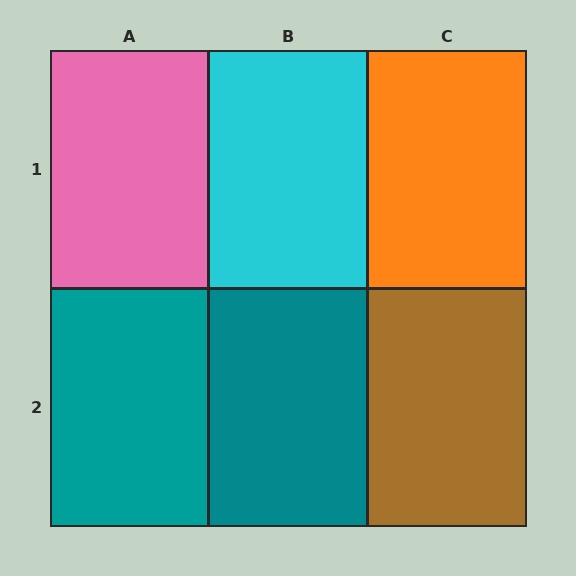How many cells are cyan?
1 cell is cyan.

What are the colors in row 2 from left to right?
Teal, teal, brown.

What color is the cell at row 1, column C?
Orange.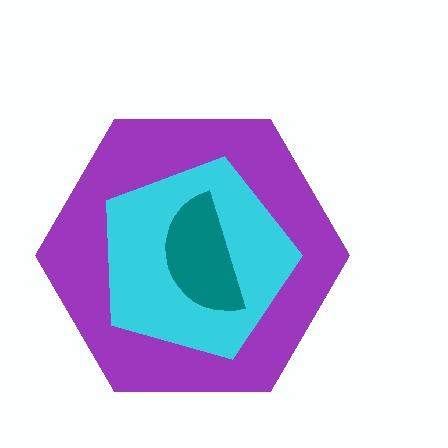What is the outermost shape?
The purple hexagon.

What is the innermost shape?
The teal semicircle.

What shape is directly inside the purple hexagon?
The cyan pentagon.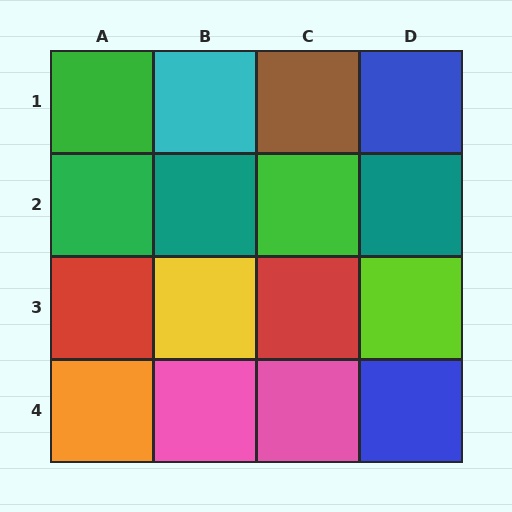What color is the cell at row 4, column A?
Orange.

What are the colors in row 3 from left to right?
Red, yellow, red, lime.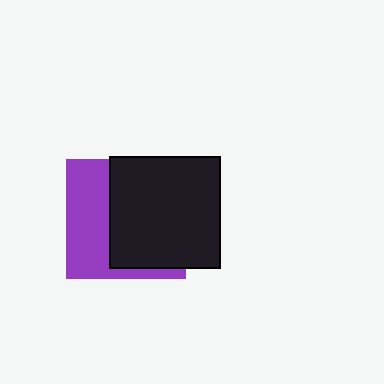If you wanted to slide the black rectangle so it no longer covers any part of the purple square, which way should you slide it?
Slide it right — that is the most direct way to separate the two shapes.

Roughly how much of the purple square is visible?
A small part of it is visible (roughly 42%).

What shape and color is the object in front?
The object in front is a black rectangle.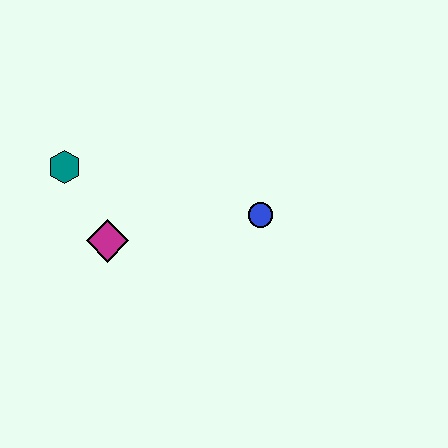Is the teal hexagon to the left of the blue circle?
Yes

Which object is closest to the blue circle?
The magenta diamond is closest to the blue circle.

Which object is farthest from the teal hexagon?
The blue circle is farthest from the teal hexagon.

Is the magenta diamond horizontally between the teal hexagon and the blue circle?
Yes